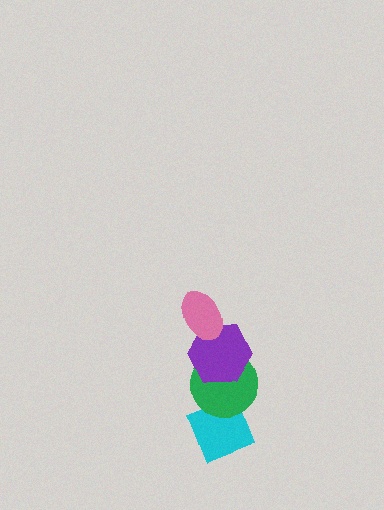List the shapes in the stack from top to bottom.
From top to bottom: the pink ellipse, the purple hexagon, the green circle, the cyan diamond.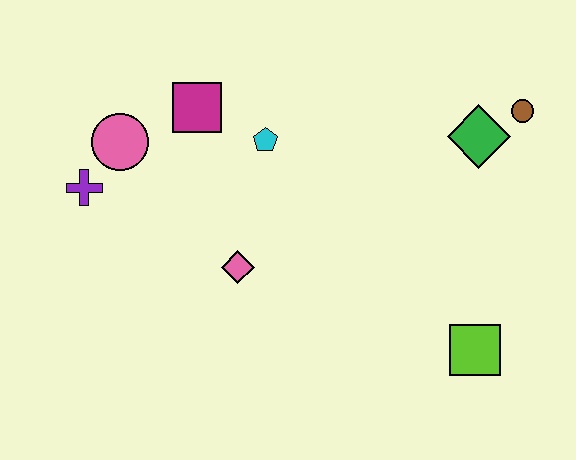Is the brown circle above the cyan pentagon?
Yes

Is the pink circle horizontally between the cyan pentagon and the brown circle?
No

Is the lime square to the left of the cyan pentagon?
No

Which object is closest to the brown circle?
The green diamond is closest to the brown circle.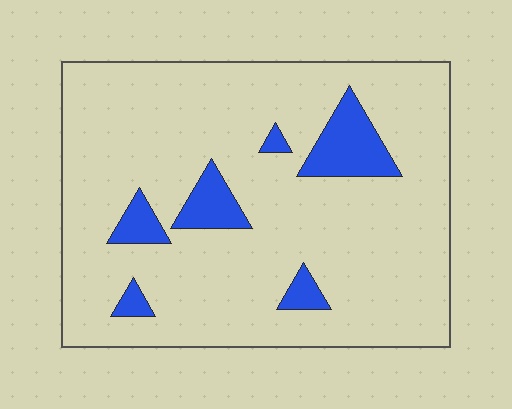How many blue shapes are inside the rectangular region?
6.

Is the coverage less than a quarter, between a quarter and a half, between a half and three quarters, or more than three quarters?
Less than a quarter.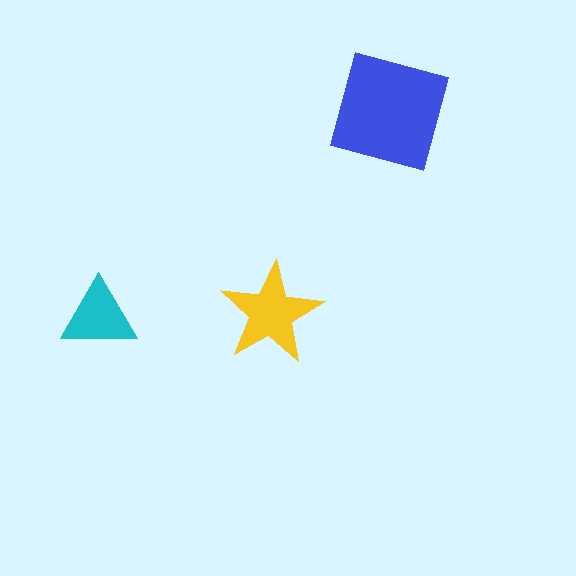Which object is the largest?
The blue square.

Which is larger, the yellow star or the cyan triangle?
The yellow star.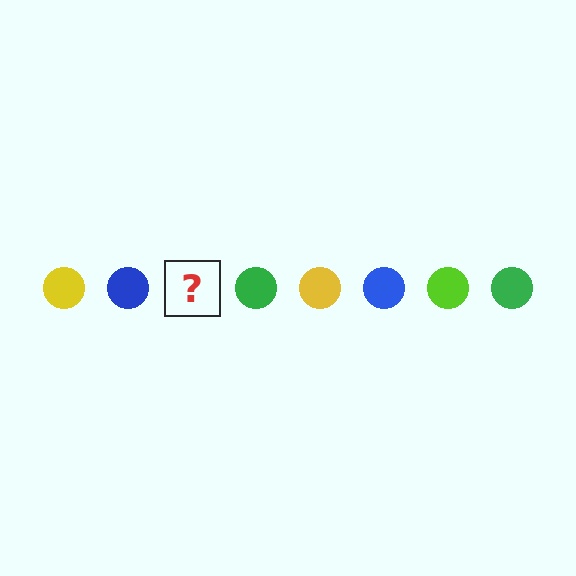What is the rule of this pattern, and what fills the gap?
The rule is that the pattern cycles through yellow, blue, lime, green circles. The gap should be filled with a lime circle.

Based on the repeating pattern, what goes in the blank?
The blank should be a lime circle.